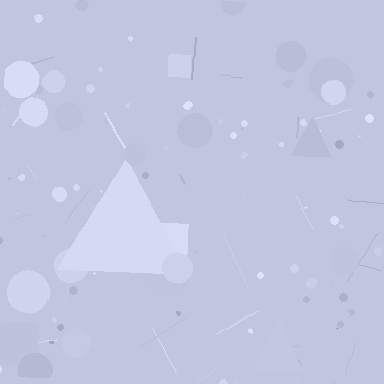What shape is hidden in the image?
A triangle is hidden in the image.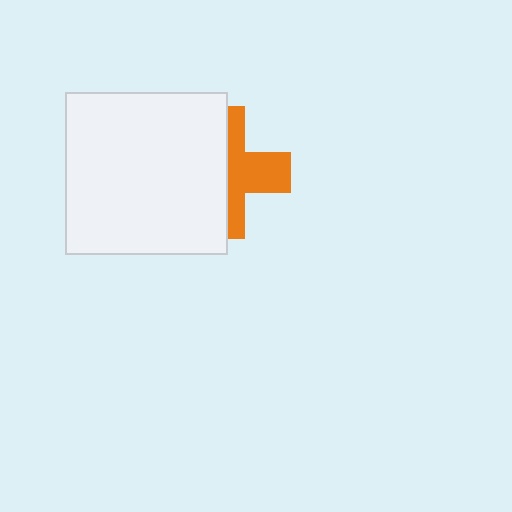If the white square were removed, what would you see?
You would see the complete orange cross.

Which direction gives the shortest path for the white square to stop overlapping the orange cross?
Moving left gives the shortest separation.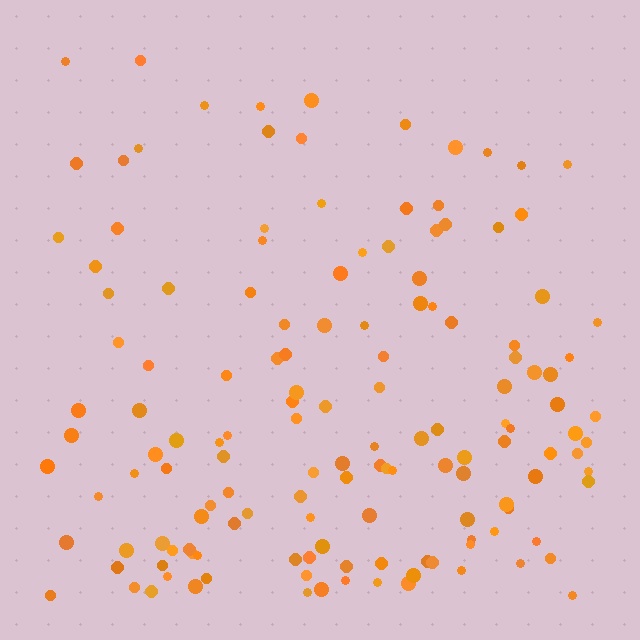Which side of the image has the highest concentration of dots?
The bottom.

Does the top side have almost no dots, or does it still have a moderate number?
Still a moderate number, just noticeably fewer than the bottom.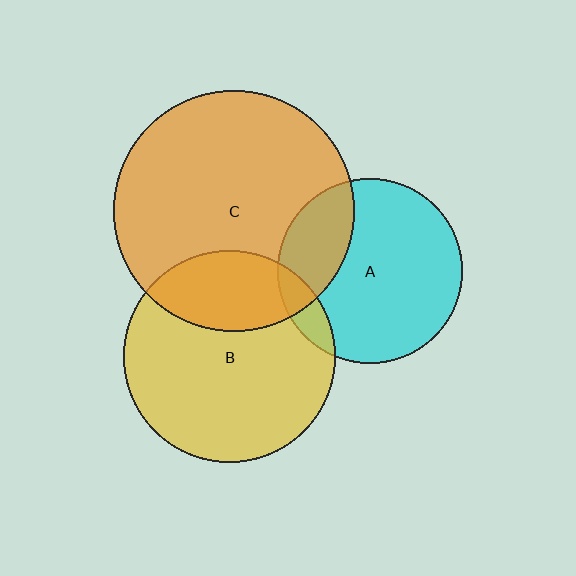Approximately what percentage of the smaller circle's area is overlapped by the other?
Approximately 30%.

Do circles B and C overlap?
Yes.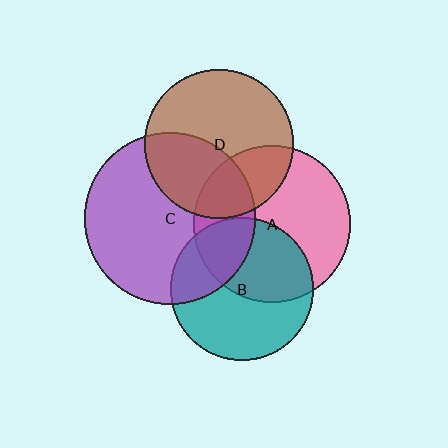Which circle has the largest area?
Circle C (purple).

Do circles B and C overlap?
Yes.